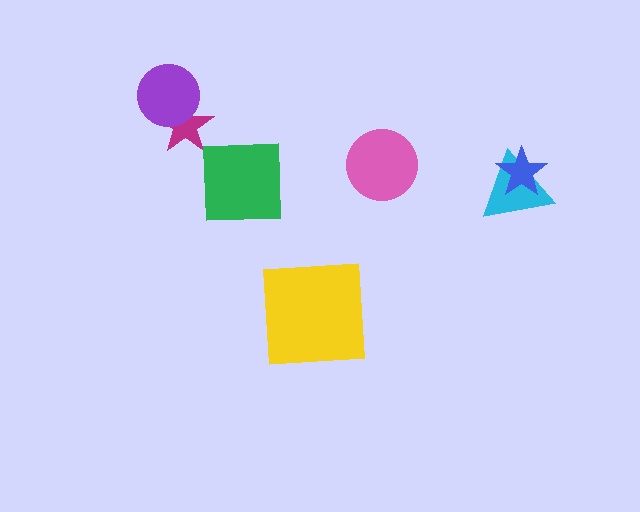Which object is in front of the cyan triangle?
The blue star is in front of the cyan triangle.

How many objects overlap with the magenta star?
1 object overlaps with the magenta star.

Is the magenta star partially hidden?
Yes, it is partially covered by another shape.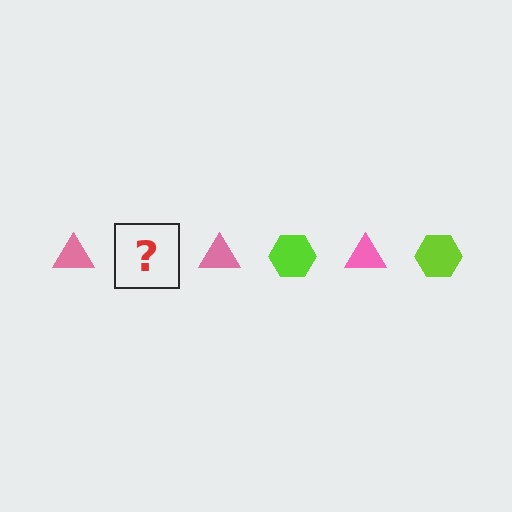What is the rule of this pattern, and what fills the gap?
The rule is that the pattern alternates between pink triangle and lime hexagon. The gap should be filled with a lime hexagon.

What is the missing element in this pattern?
The missing element is a lime hexagon.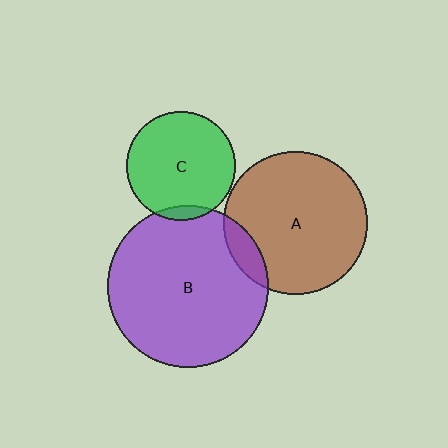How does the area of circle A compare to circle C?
Approximately 1.7 times.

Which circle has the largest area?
Circle B (purple).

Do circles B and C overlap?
Yes.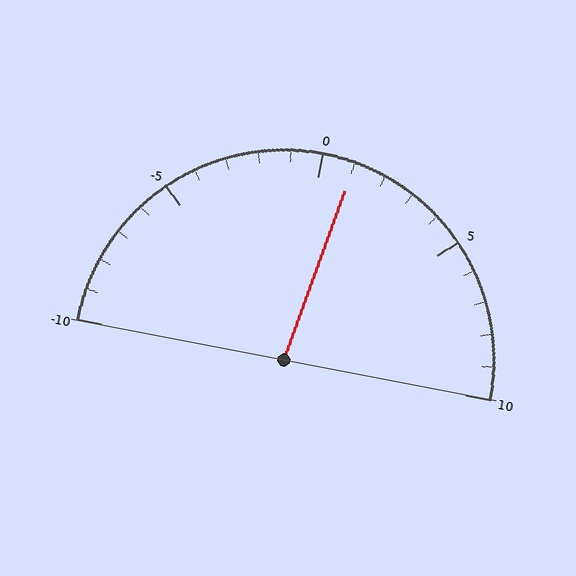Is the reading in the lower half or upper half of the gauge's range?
The reading is in the upper half of the range (-10 to 10).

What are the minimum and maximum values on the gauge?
The gauge ranges from -10 to 10.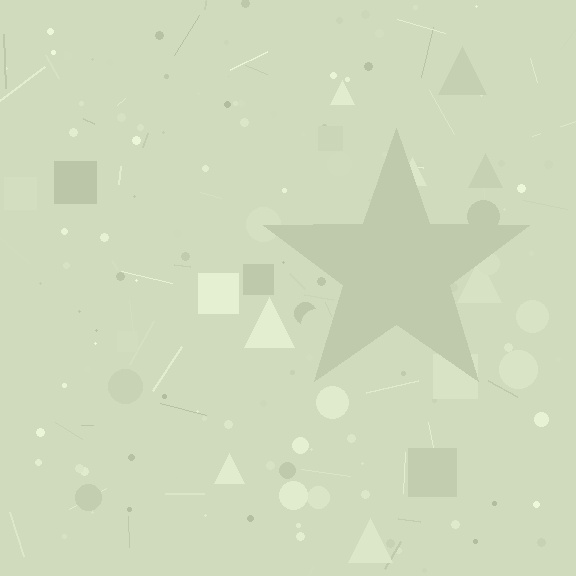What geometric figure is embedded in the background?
A star is embedded in the background.